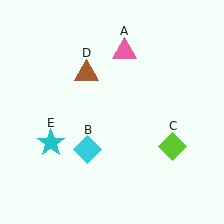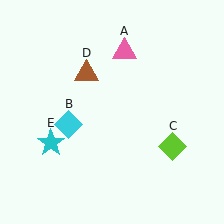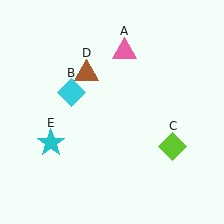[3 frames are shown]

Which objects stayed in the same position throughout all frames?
Pink triangle (object A) and lime diamond (object C) and brown triangle (object D) and cyan star (object E) remained stationary.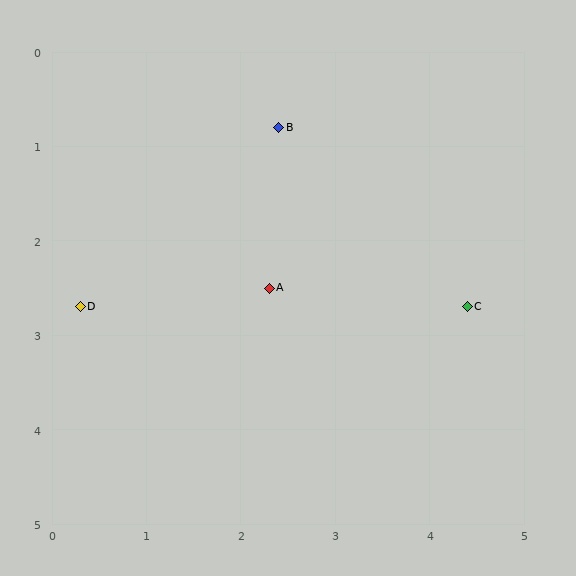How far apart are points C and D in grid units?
Points C and D are about 4.1 grid units apart.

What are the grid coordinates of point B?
Point B is at approximately (2.4, 0.8).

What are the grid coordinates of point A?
Point A is at approximately (2.3, 2.5).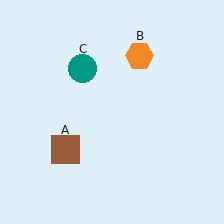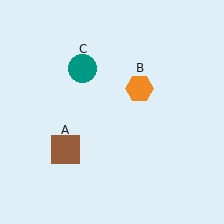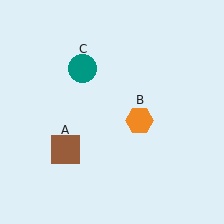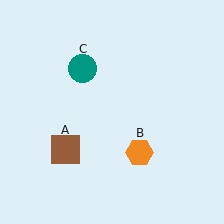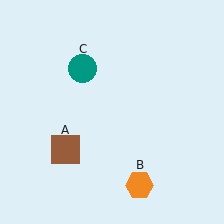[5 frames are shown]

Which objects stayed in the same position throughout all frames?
Brown square (object A) and teal circle (object C) remained stationary.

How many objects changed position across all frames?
1 object changed position: orange hexagon (object B).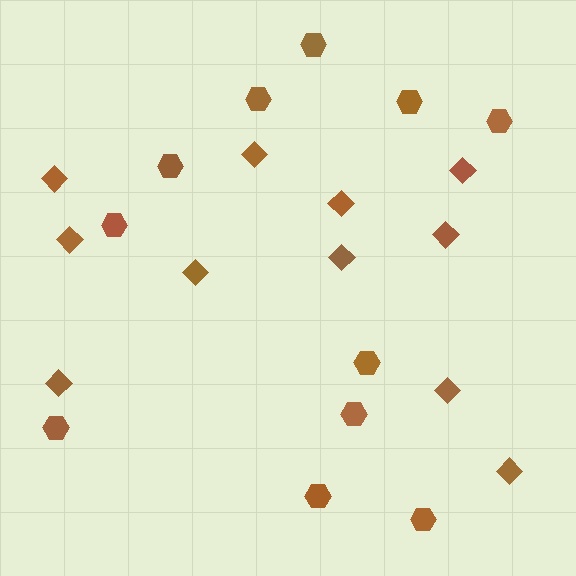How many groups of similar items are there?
There are 2 groups: one group of diamonds (11) and one group of hexagons (11).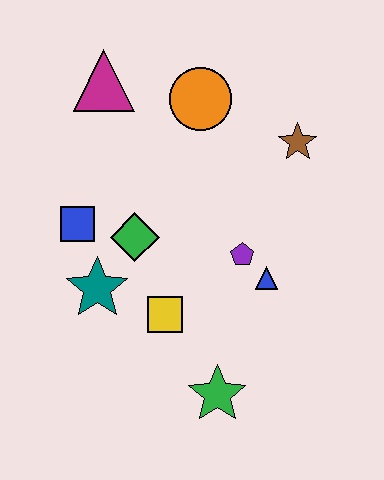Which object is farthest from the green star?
The magenta triangle is farthest from the green star.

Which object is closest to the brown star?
The orange circle is closest to the brown star.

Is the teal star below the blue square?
Yes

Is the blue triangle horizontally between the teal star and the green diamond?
No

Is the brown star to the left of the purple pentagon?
No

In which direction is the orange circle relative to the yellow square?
The orange circle is above the yellow square.